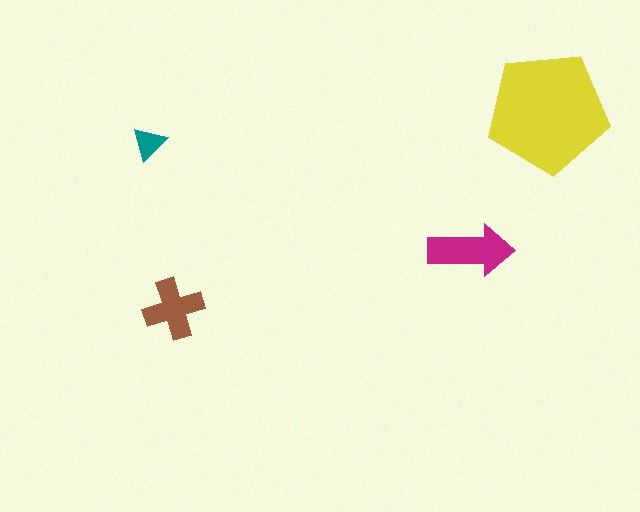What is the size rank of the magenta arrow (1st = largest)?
2nd.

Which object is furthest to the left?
The teal triangle is leftmost.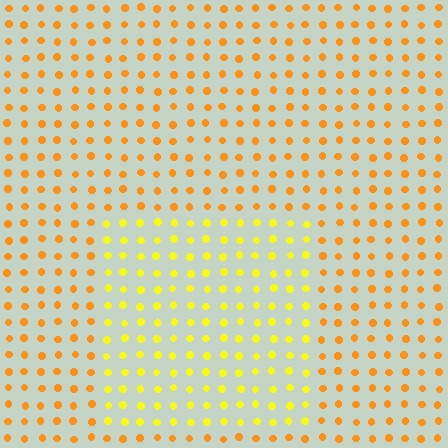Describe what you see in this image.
The image is filled with small orange elements in a uniform arrangement. A rectangle-shaped region is visible where the elements are tinted to a slightly different hue, forming a subtle color boundary.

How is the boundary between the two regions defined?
The boundary is defined purely by a slight shift in hue (about 29 degrees). Spacing, size, and orientation are identical on both sides.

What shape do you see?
I see a rectangle.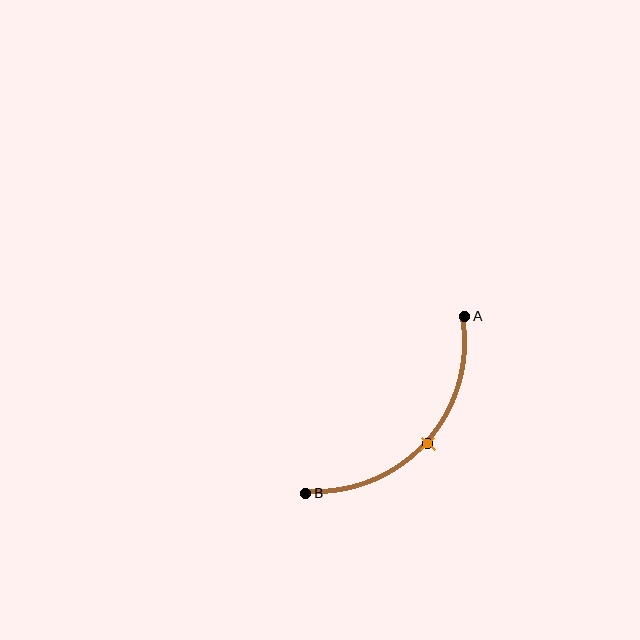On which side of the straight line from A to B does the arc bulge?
The arc bulges below and to the right of the straight line connecting A and B.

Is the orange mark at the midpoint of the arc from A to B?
Yes. The orange mark lies on the arc at equal arc-length from both A and B — it is the arc midpoint.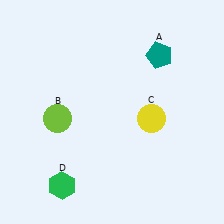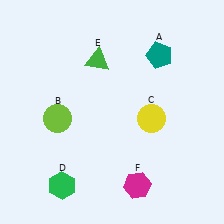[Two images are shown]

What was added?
A green triangle (E), a magenta hexagon (F) were added in Image 2.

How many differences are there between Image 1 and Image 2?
There are 2 differences between the two images.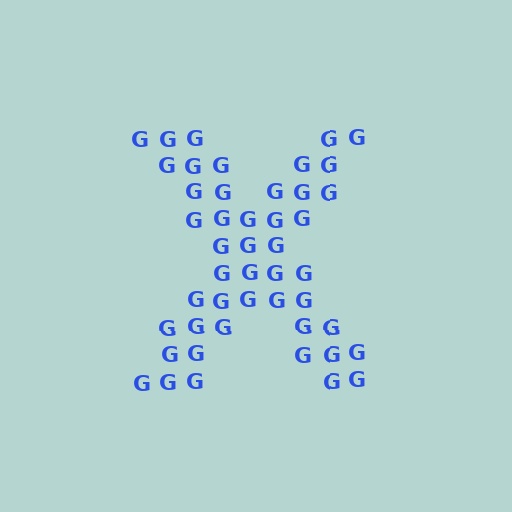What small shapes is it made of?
It is made of small letter G's.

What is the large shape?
The large shape is the letter X.